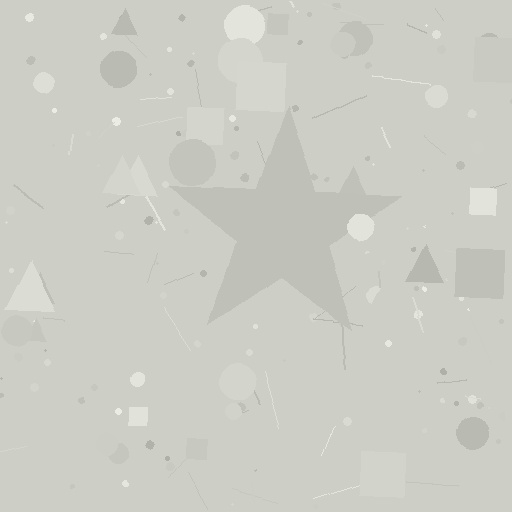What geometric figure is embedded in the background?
A star is embedded in the background.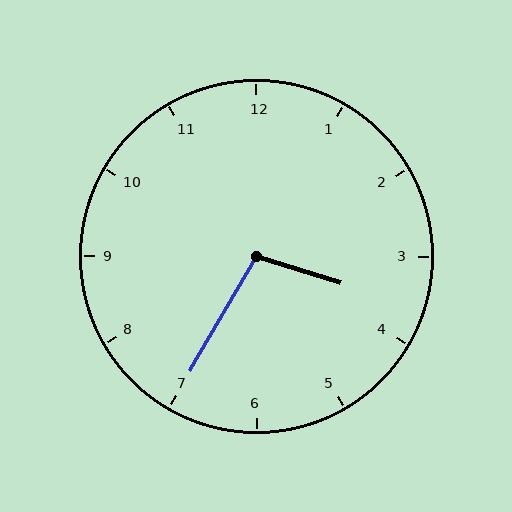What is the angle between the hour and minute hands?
Approximately 102 degrees.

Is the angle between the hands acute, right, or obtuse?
It is obtuse.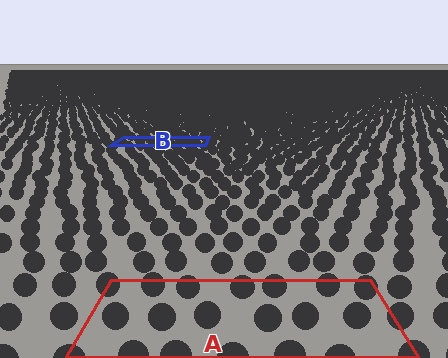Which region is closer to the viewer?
Region A is closer. The texture elements there are larger and more spread out.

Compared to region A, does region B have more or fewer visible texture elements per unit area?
Region B has more texture elements per unit area — they are packed more densely because it is farther away.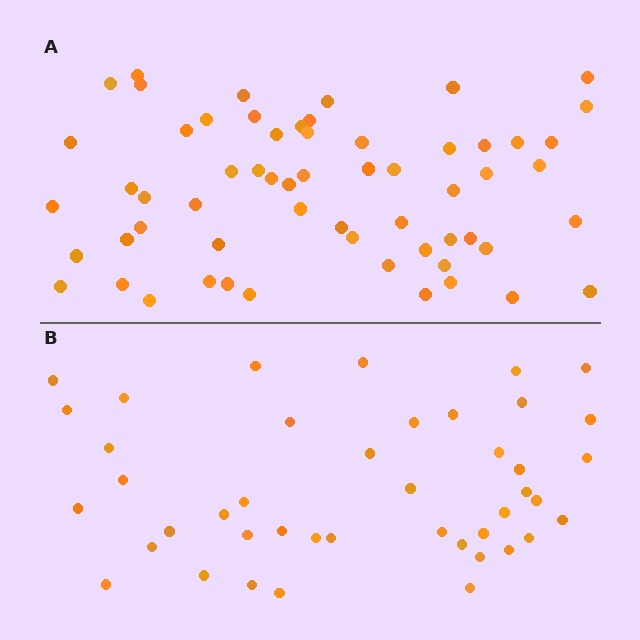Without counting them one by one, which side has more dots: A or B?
Region A (the top region) has more dots.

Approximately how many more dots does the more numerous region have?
Region A has approximately 15 more dots than region B.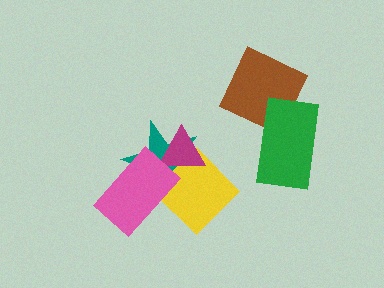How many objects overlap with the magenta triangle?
2 objects overlap with the magenta triangle.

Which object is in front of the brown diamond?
The green rectangle is in front of the brown diamond.